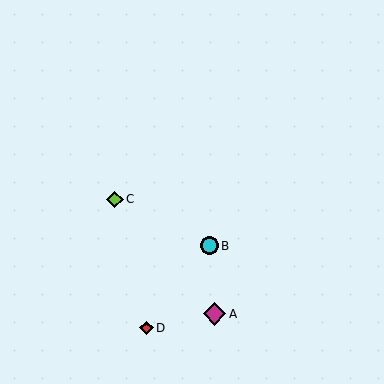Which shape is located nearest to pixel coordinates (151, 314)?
The red diamond (labeled D) at (147, 328) is nearest to that location.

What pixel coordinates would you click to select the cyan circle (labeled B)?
Click at (209, 246) to select the cyan circle B.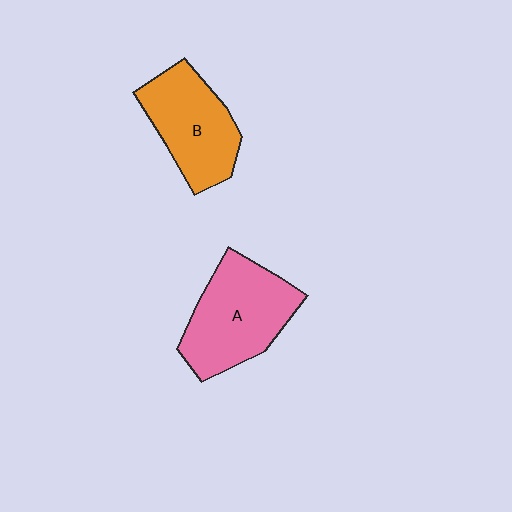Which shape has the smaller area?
Shape B (orange).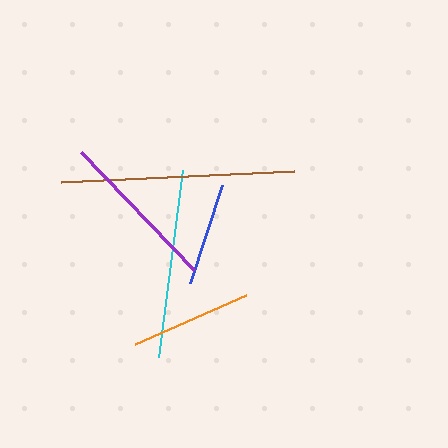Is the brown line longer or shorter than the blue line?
The brown line is longer than the blue line.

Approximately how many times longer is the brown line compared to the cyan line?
The brown line is approximately 1.2 times the length of the cyan line.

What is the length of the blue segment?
The blue segment is approximately 104 pixels long.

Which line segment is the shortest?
The blue line is the shortest at approximately 104 pixels.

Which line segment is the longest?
The brown line is the longest at approximately 234 pixels.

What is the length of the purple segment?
The purple segment is approximately 164 pixels long.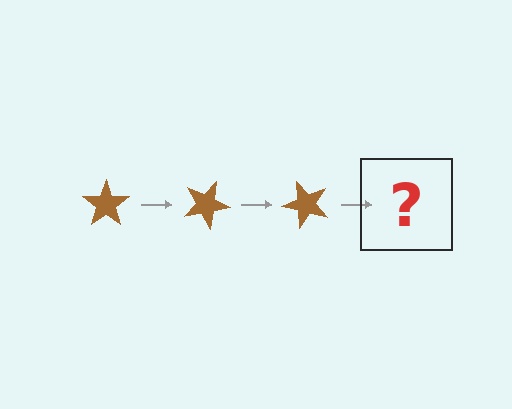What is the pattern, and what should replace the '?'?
The pattern is that the star rotates 25 degrees each step. The '?' should be a brown star rotated 75 degrees.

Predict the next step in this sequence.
The next step is a brown star rotated 75 degrees.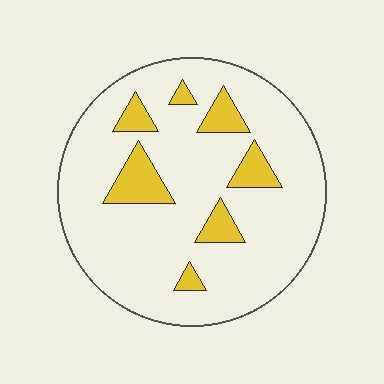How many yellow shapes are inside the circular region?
7.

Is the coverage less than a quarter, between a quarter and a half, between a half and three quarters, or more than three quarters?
Less than a quarter.